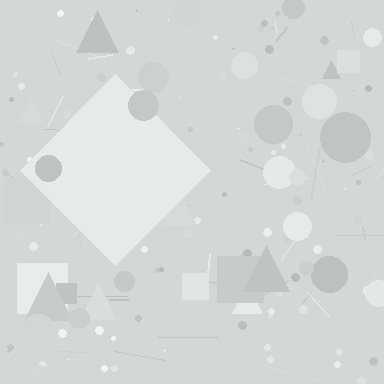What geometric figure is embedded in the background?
A diamond is embedded in the background.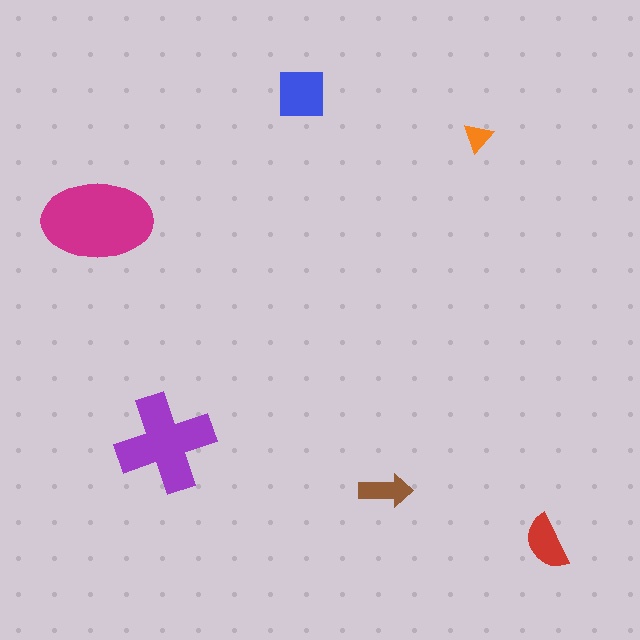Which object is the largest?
The magenta ellipse.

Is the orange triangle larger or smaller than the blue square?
Smaller.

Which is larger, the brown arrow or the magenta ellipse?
The magenta ellipse.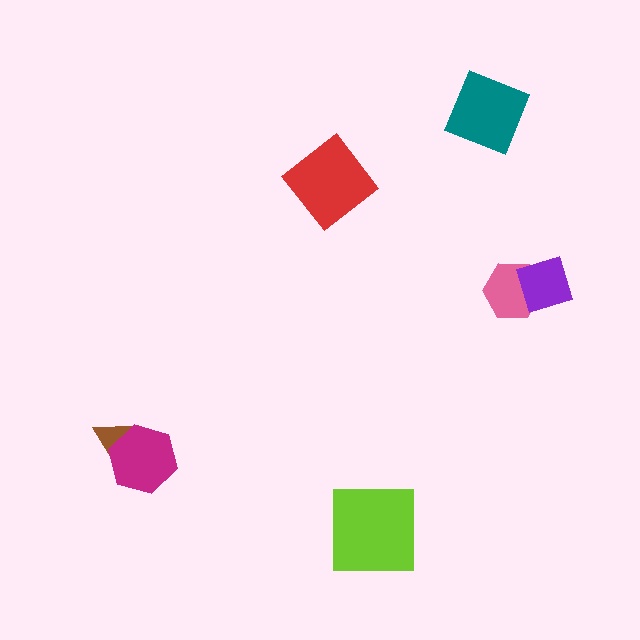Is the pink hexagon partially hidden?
Yes, it is partially covered by another shape.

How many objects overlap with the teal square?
0 objects overlap with the teal square.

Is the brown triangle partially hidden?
Yes, it is partially covered by another shape.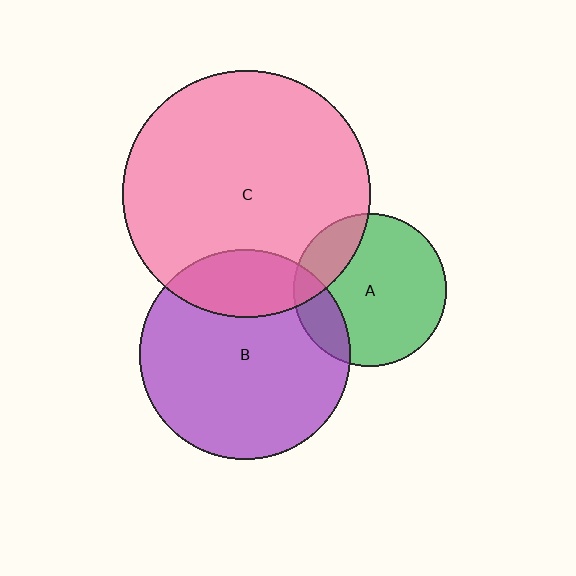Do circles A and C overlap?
Yes.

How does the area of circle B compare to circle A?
Approximately 1.9 times.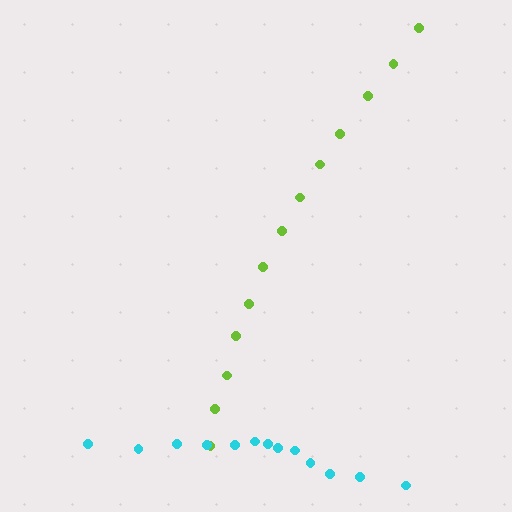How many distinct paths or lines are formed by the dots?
There are 2 distinct paths.